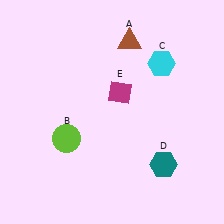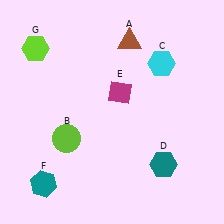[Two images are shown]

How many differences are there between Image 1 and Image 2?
There are 2 differences between the two images.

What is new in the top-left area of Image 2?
A lime hexagon (G) was added in the top-left area of Image 2.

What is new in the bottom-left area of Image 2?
A teal hexagon (F) was added in the bottom-left area of Image 2.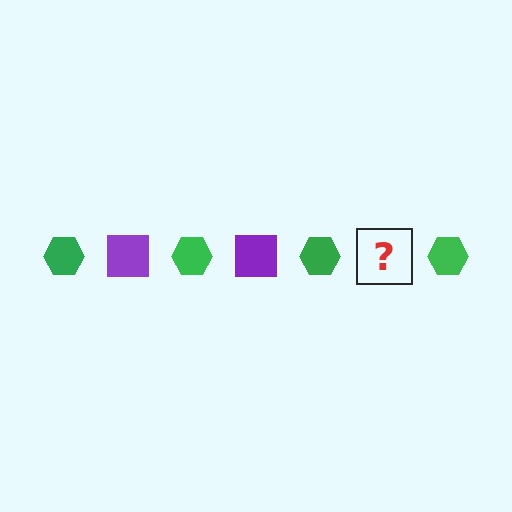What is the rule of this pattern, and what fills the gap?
The rule is that the pattern alternates between green hexagon and purple square. The gap should be filled with a purple square.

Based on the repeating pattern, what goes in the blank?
The blank should be a purple square.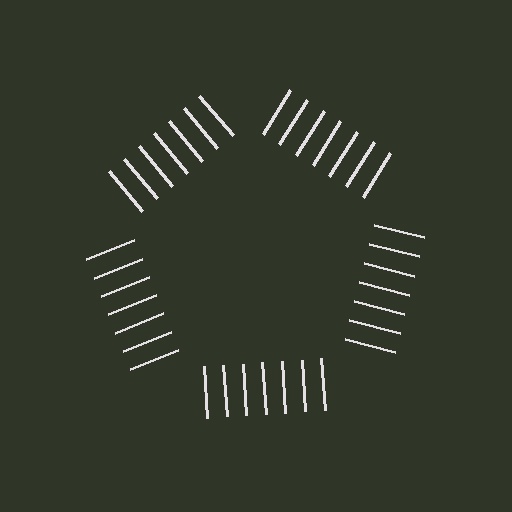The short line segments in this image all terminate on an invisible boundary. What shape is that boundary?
An illusory pentagon — the line segments terminate on its edges but no continuous stroke is drawn.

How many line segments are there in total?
35 — 7 along each of the 5 edges.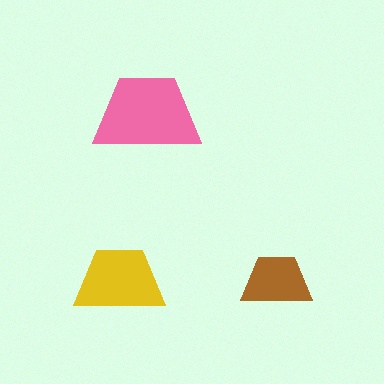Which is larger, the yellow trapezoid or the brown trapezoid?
The yellow one.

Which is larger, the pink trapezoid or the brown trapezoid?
The pink one.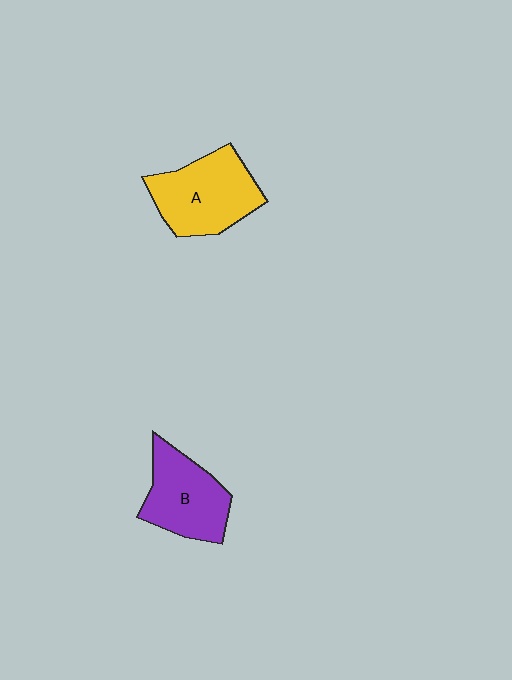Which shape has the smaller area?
Shape B (purple).